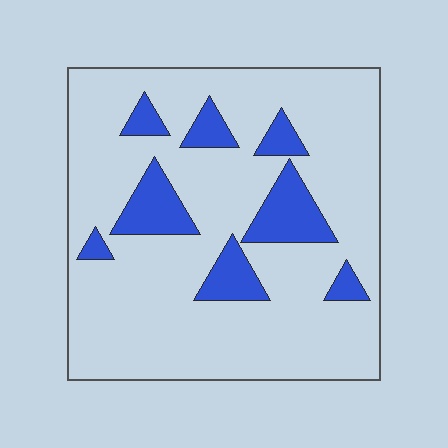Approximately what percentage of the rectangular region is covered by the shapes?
Approximately 15%.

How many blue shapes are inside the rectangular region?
8.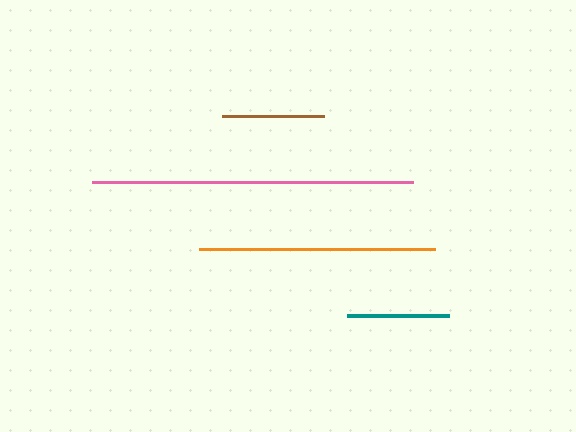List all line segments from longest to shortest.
From longest to shortest: pink, orange, brown, teal.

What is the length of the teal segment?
The teal segment is approximately 102 pixels long.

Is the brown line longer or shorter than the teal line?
The brown line is longer than the teal line.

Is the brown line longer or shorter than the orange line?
The orange line is longer than the brown line.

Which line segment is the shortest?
The teal line is the shortest at approximately 102 pixels.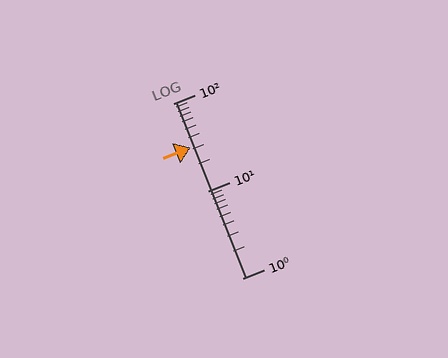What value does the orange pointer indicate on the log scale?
The pointer indicates approximately 31.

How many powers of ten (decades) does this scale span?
The scale spans 2 decades, from 1 to 100.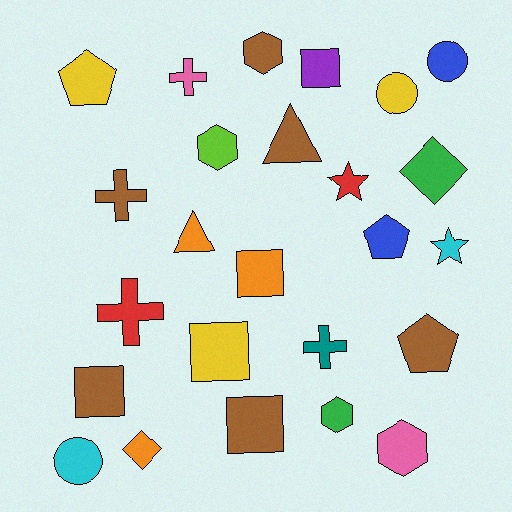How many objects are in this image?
There are 25 objects.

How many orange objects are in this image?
There are 3 orange objects.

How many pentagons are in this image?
There are 3 pentagons.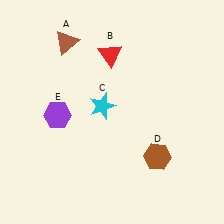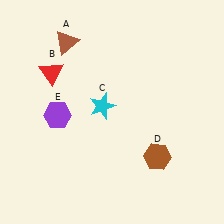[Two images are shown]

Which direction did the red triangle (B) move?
The red triangle (B) moved left.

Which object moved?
The red triangle (B) moved left.